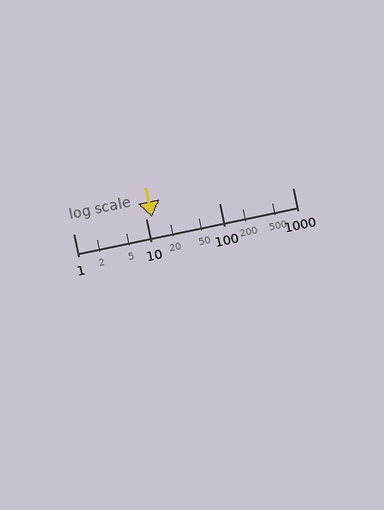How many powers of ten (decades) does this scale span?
The scale spans 3 decades, from 1 to 1000.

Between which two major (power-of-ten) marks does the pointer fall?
The pointer is between 10 and 100.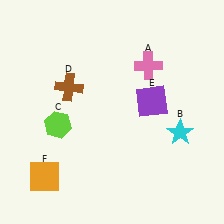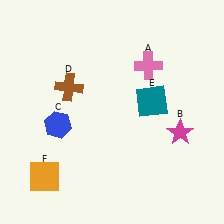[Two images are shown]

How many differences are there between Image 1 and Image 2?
There are 3 differences between the two images.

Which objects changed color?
B changed from cyan to magenta. C changed from lime to blue. E changed from purple to teal.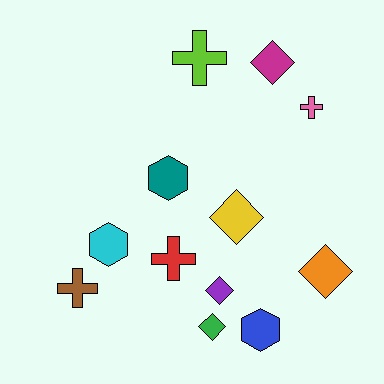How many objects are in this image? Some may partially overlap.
There are 12 objects.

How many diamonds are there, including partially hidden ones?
There are 5 diamonds.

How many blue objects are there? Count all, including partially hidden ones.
There is 1 blue object.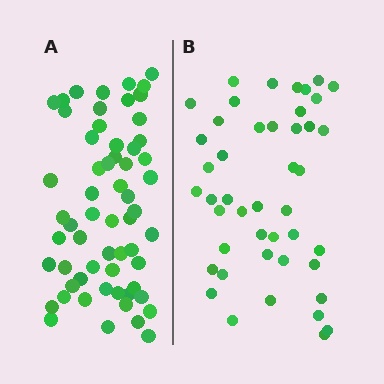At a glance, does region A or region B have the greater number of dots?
Region A (the left region) has more dots.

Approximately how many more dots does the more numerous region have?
Region A has approximately 15 more dots than region B.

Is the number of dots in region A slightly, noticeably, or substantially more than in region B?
Region A has noticeably more, but not dramatically so. The ratio is roughly 1.3 to 1.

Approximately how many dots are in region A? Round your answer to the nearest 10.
About 60 dots.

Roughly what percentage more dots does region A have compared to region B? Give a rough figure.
About 35% more.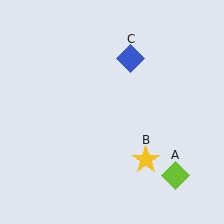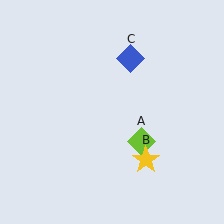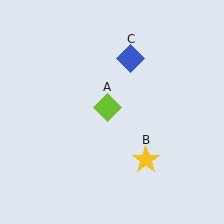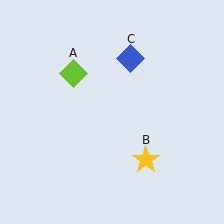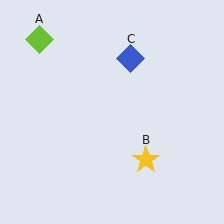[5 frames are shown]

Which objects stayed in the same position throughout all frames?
Yellow star (object B) and blue diamond (object C) remained stationary.